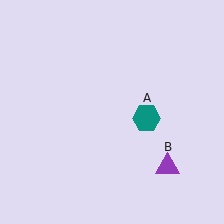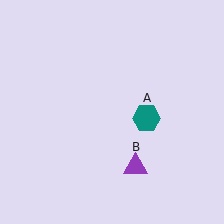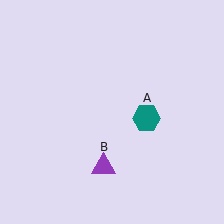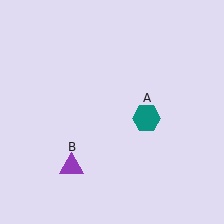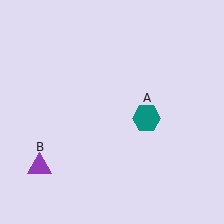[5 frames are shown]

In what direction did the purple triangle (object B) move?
The purple triangle (object B) moved left.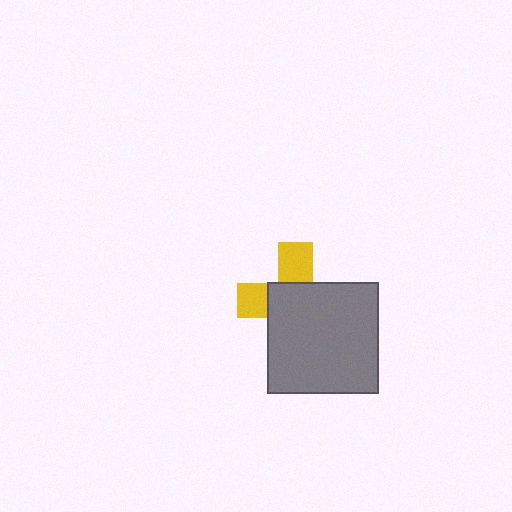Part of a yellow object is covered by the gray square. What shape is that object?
It is a cross.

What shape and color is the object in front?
The object in front is a gray square.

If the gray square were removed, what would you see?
You would see the complete yellow cross.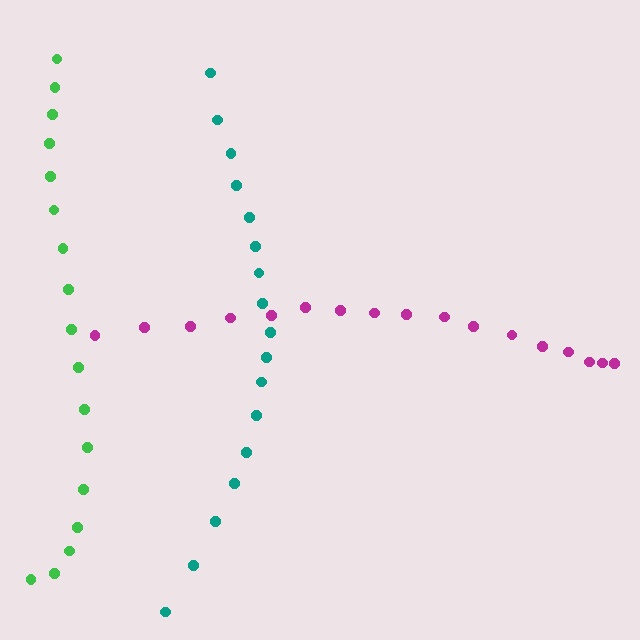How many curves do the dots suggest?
There are 3 distinct paths.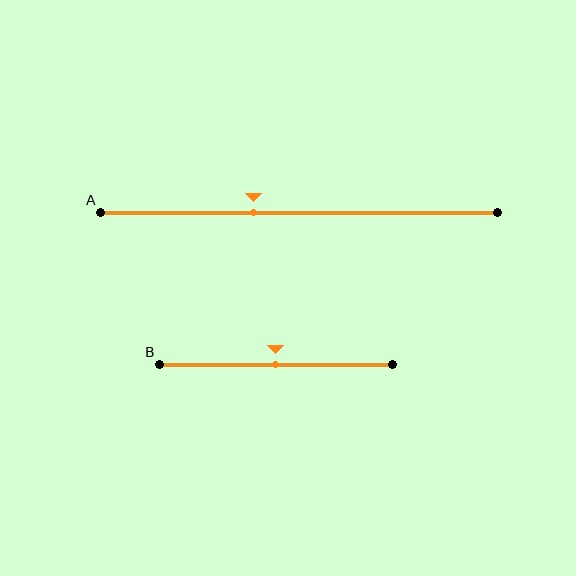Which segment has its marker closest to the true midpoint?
Segment B has its marker closest to the true midpoint.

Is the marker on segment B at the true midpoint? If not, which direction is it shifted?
Yes, the marker on segment B is at the true midpoint.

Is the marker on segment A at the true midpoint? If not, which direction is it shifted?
No, the marker on segment A is shifted to the left by about 11% of the segment length.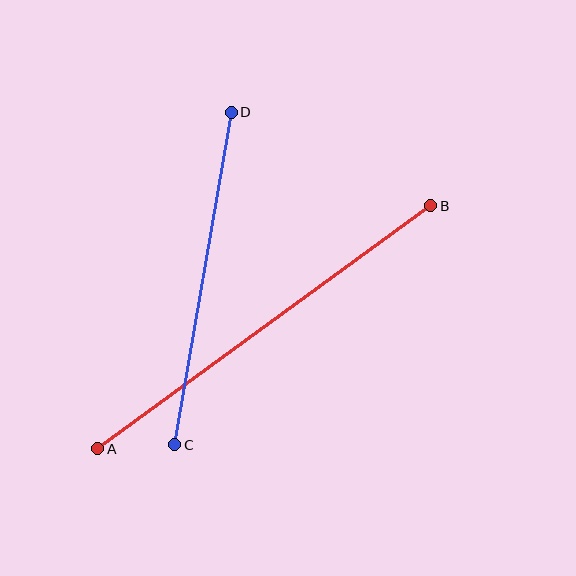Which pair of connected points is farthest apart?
Points A and B are farthest apart.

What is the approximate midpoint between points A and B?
The midpoint is at approximately (264, 327) pixels.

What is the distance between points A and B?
The distance is approximately 412 pixels.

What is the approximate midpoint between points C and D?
The midpoint is at approximately (203, 278) pixels.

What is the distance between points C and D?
The distance is approximately 337 pixels.